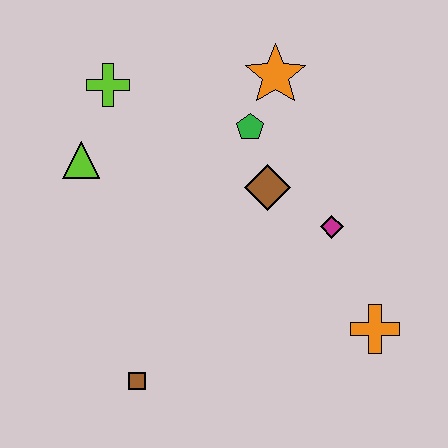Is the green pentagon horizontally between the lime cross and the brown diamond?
Yes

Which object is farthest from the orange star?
The brown square is farthest from the orange star.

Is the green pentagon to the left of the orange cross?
Yes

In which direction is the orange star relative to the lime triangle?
The orange star is to the right of the lime triangle.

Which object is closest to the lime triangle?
The lime cross is closest to the lime triangle.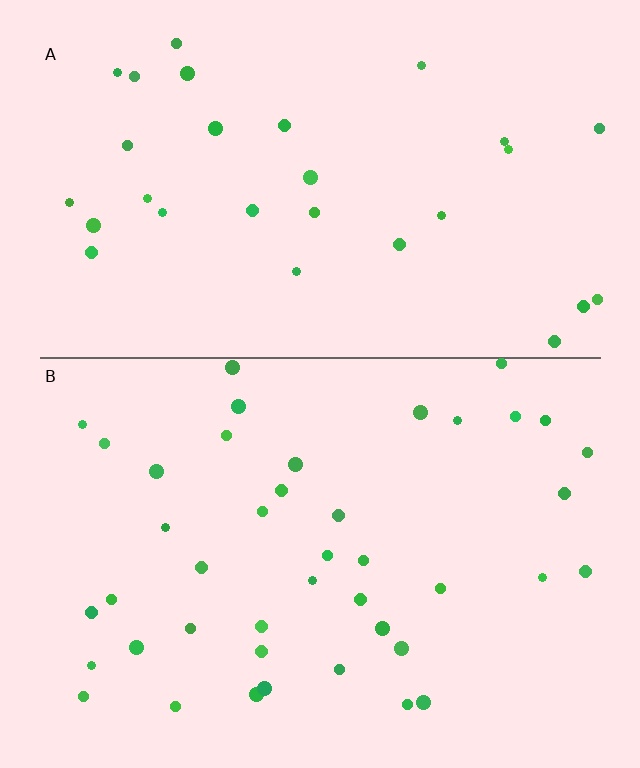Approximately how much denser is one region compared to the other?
Approximately 1.5× — region B over region A.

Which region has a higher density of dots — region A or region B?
B (the bottom).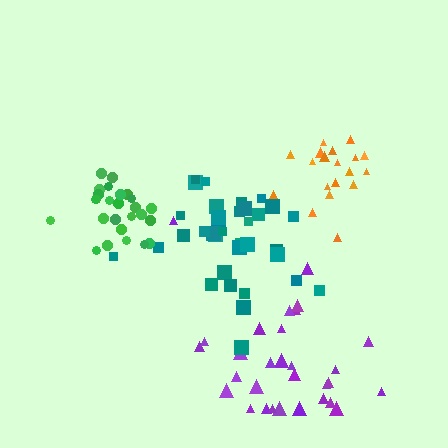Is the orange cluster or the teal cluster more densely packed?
Orange.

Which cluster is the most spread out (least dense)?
Purple.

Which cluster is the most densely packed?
Green.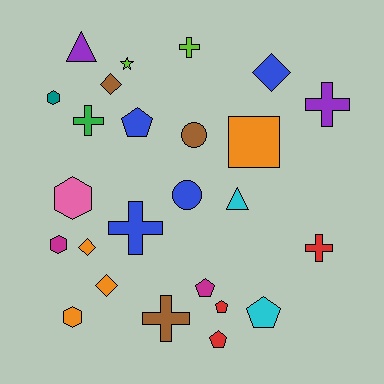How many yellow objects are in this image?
There are no yellow objects.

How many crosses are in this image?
There are 6 crosses.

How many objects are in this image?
There are 25 objects.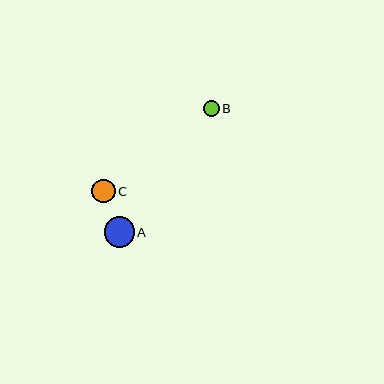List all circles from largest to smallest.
From largest to smallest: A, C, B.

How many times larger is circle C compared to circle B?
Circle C is approximately 1.5 times the size of circle B.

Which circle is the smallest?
Circle B is the smallest with a size of approximately 15 pixels.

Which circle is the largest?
Circle A is the largest with a size of approximately 30 pixels.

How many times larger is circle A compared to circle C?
Circle A is approximately 1.3 times the size of circle C.